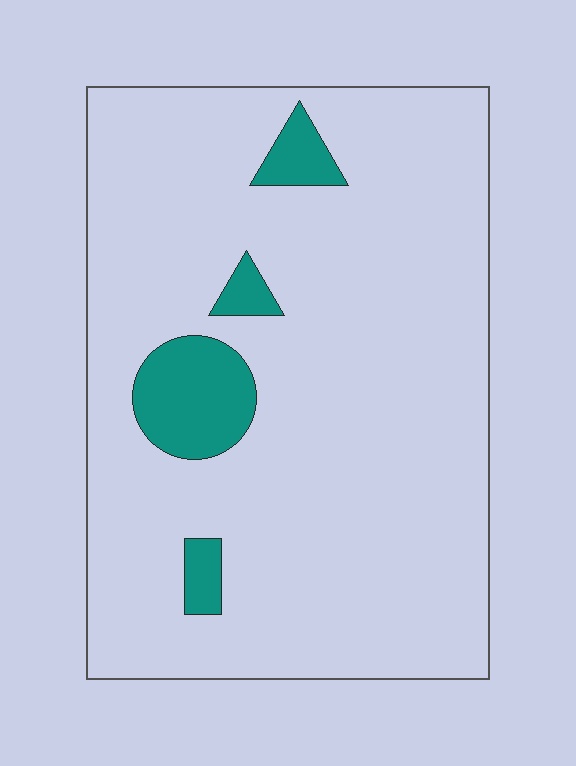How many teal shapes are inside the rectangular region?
4.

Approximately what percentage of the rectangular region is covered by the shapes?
Approximately 10%.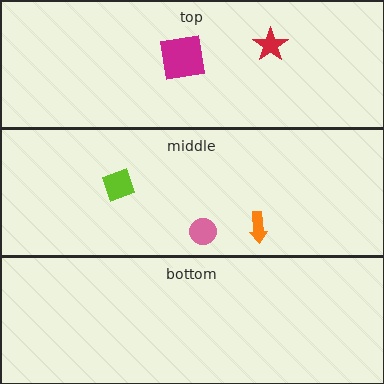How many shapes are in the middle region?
3.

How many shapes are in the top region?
2.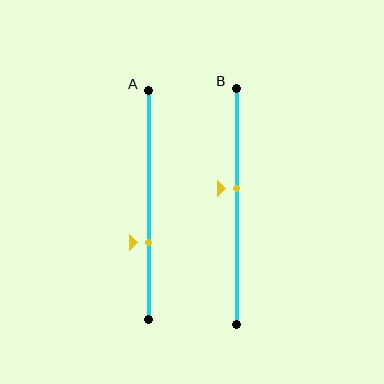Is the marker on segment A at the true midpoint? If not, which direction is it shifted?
No, the marker on segment A is shifted downward by about 16% of the segment length.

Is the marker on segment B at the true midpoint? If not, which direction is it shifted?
No, the marker on segment B is shifted upward by about 7% of the segment length.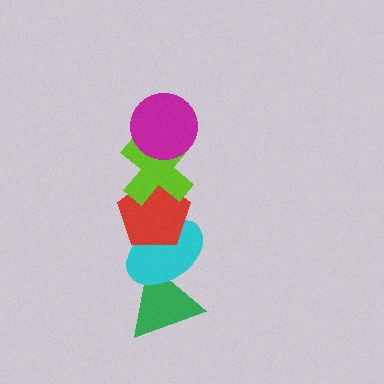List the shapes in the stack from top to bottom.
From top to bottom: the magenta circle, the lime cross, the red pentagon, the cyan ellipse, the green triangle.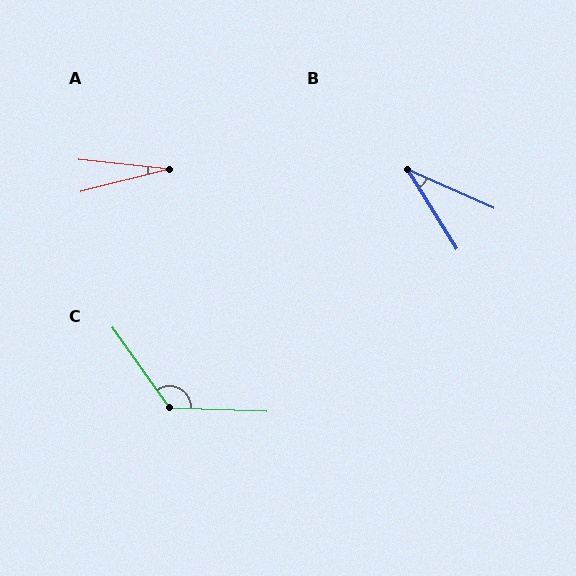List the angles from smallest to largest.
A (20°), B (34°), C (127°).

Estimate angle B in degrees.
Approximately 34 degrees.